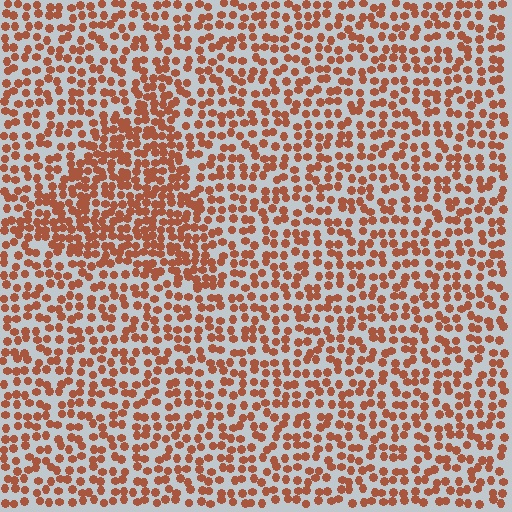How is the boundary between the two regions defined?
The boundary is defined by a change in element density (approximately 1.7x ratio). All elements are the same color, size, and shape.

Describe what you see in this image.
The image contains small brown elements arranged at two different densities. A triangle-shaped region is visible where the elements are more densely packed than the surrounding area.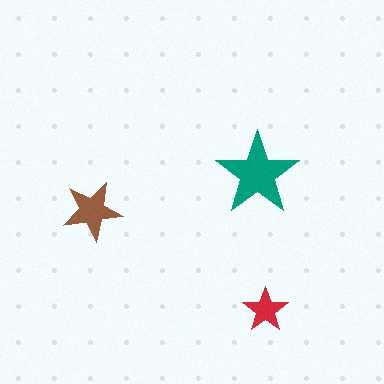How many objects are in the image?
There are 3 objects in the image.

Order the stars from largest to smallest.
the teal one, the brown one, the red one.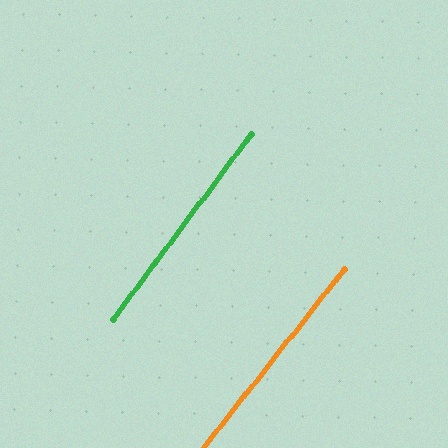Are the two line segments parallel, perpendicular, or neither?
Parallel — their directions differ by only 1.5°.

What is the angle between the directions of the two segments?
Approximately 1 degree.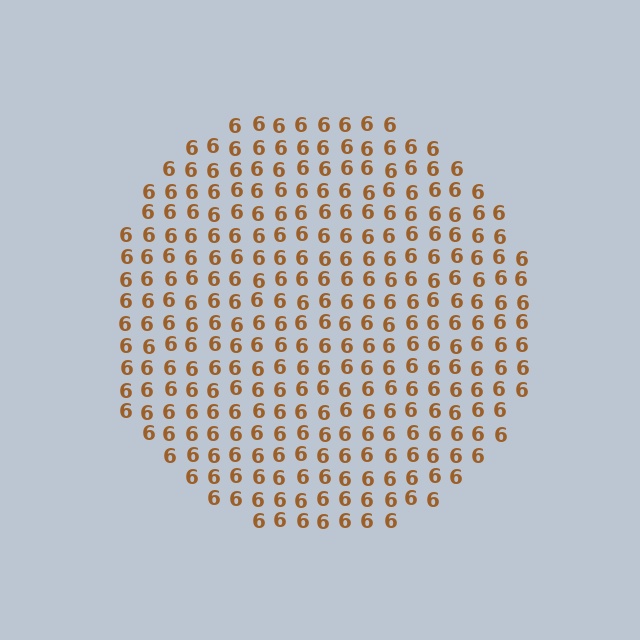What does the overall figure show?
The overall figure shows a circle.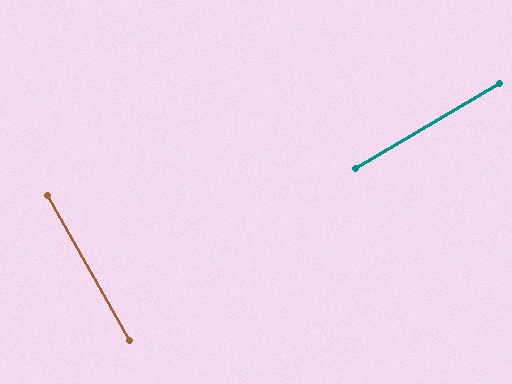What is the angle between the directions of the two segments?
Approximately 89 degrees.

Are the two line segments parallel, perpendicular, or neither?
Perpendicular — they meet at approximately 89°.